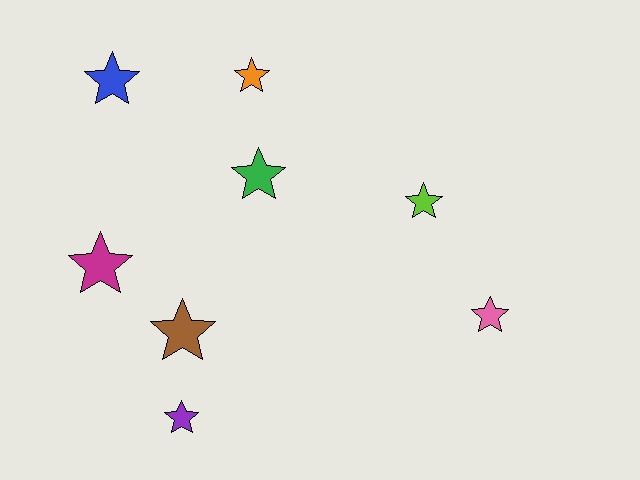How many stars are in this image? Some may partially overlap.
There are 8 stars.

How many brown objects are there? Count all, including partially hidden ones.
There is 1 brown object.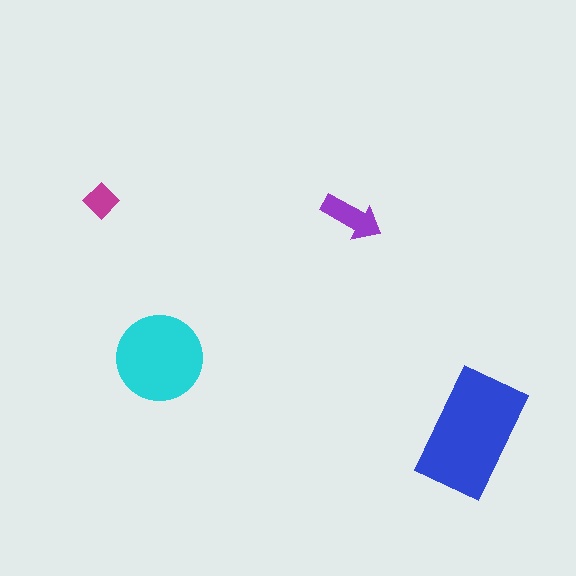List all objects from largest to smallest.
The blue rectangle, the cyan circle, the purple arrow, the magenta diamond.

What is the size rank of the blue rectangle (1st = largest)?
1st.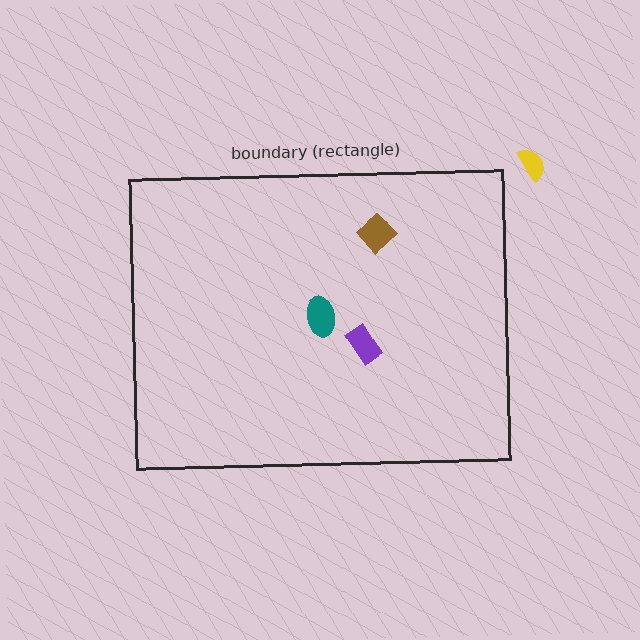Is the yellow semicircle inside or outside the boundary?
Outside.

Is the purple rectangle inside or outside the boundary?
Inside.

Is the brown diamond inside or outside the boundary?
Inside.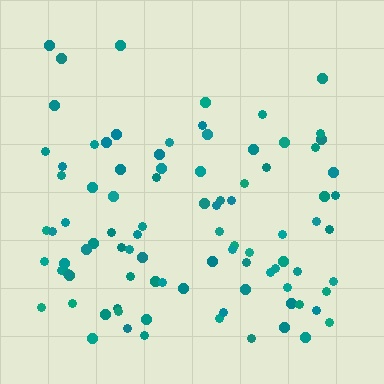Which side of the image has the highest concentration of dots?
The bottom.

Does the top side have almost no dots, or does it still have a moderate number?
Still a moderate number, just noticeably fewer than the bottom.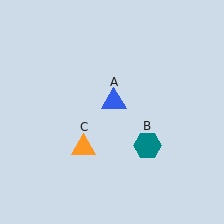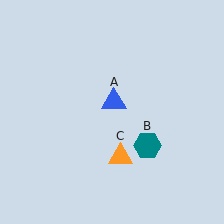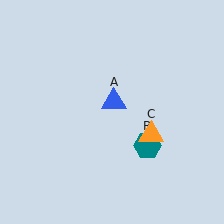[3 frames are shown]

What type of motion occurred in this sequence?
The orange triangle (object C) rotated counterclockwise around the center of the scene.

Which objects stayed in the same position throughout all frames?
Blue triangle (object A) and teal hexagon (object B) remained stationary.